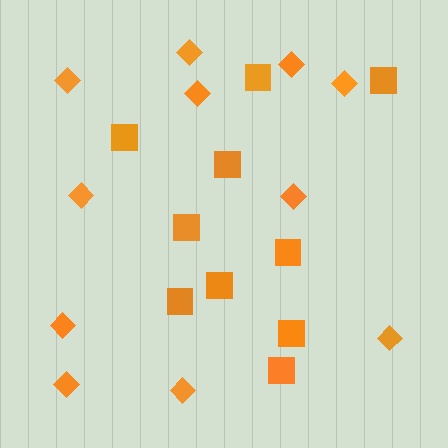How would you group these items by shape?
There are 2 groups: one group of diamonds (11) and one group of squares (10).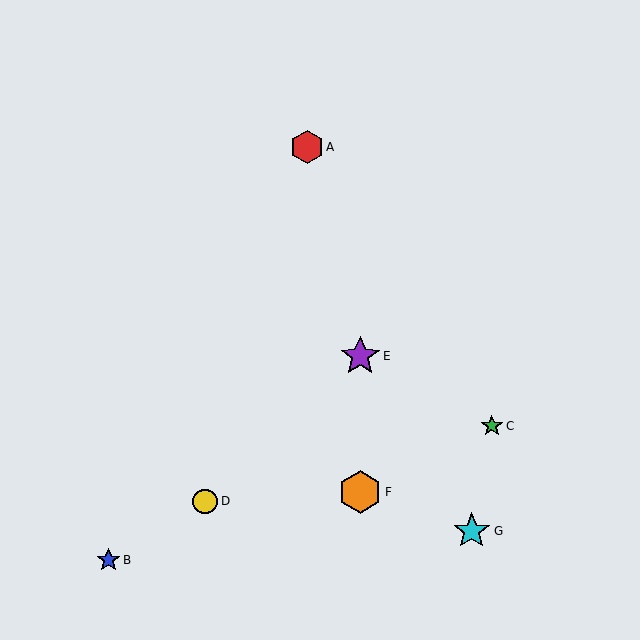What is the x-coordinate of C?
Object C is at x≈492.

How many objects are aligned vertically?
2 objects (E, F) are aligned vertically.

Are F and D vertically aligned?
No, F is at x≈360 and D is at x≈205.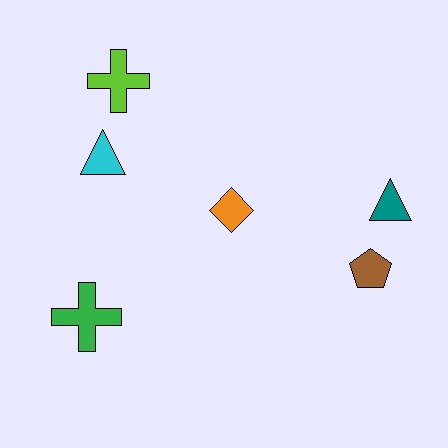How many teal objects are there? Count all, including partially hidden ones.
There is 1 teal object.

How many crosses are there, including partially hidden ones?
There are 2 crosses.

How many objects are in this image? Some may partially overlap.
There are 6 objects.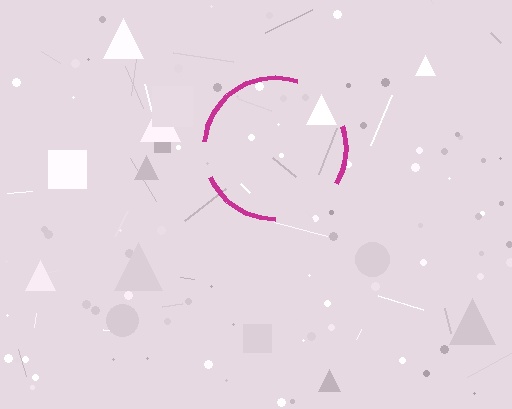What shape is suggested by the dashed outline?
The dashed outline suggests a circle.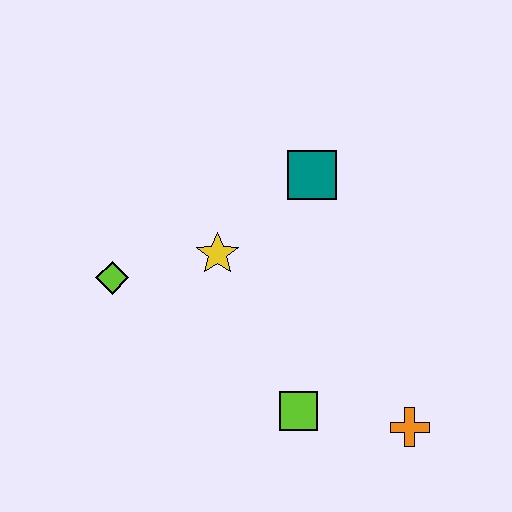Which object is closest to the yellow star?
The lime diamond is closest to the yellow star.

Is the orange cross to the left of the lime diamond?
No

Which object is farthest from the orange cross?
The lime diamond is farthest from the orange cross.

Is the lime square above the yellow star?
No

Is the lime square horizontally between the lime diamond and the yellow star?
No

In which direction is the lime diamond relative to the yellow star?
The lime diamond is to the left of the yellow star.